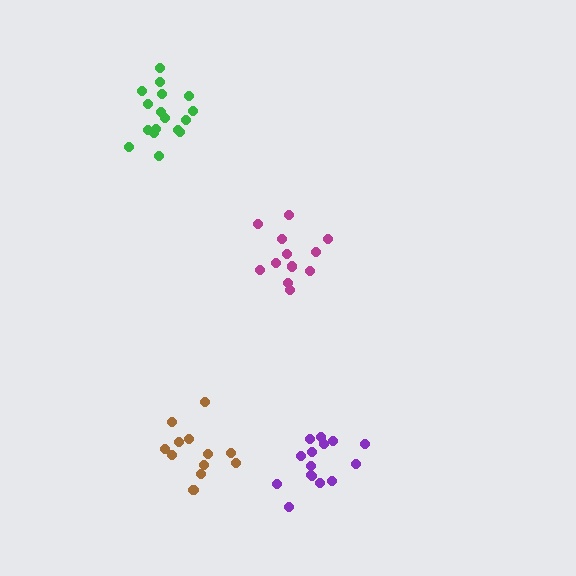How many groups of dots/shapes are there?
There are 4 groups.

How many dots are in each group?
Group 1: 12 dots, Group 2: 17 dots, Group 3: 12 dots, Group 4: 15 dots (56 total).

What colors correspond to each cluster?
The clusters are colored: magenta, green, brown, purple.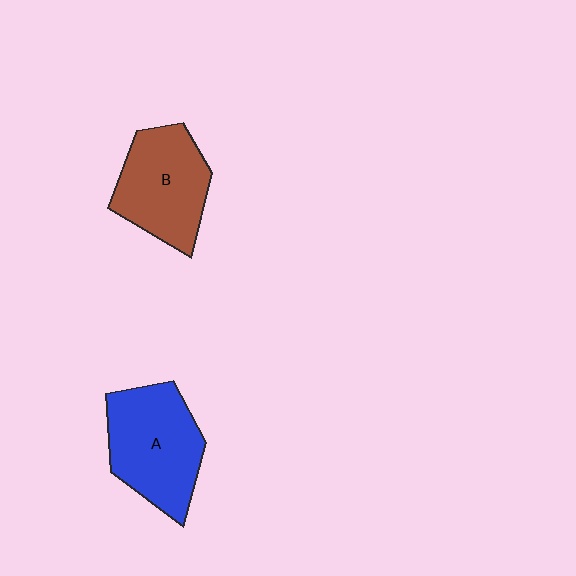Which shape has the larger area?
Shape A (blue).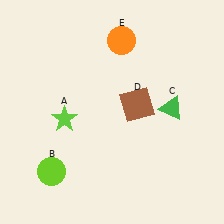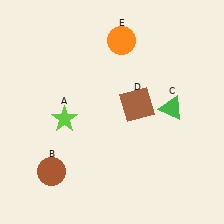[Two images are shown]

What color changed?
The circle (B) changed from lime in Image 1 to brown in Image 2.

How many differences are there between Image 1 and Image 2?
There is 1 difference between the two images.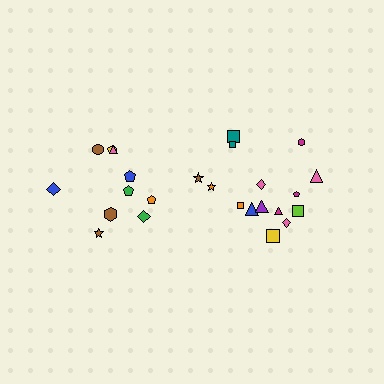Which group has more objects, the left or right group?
The right group.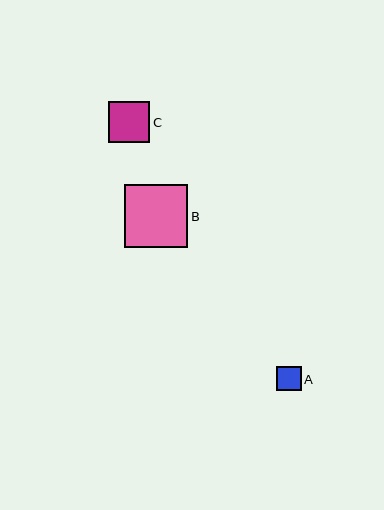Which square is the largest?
Square B is the largest with a size of approximately 63 pixels.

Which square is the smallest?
Square A is the smallest with a size of approximately 24 pixels.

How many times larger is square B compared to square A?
Square B is approximately 2.6 times the size of square A.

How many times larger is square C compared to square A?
Square C is approximately 1.7 times the size of square A.